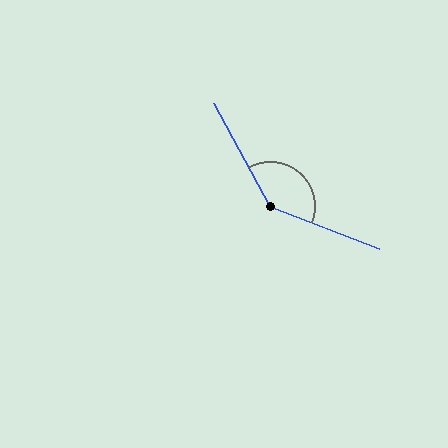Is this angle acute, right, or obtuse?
It is obtuse.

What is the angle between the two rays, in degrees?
Approximately 140 degrees.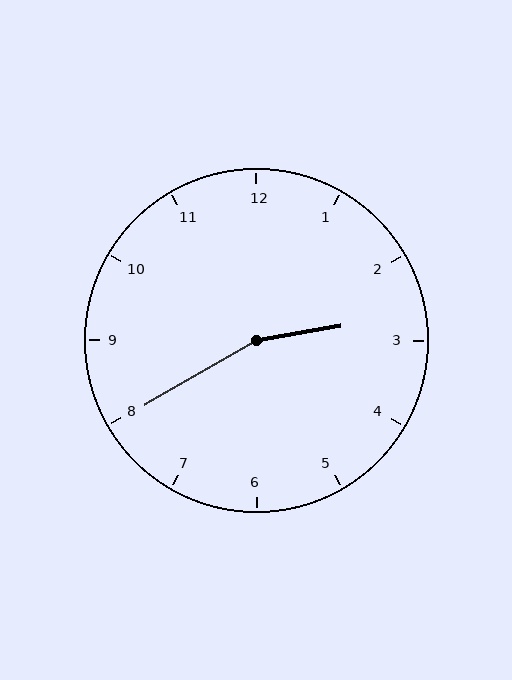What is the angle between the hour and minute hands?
Approximately 160 degrees.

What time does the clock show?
2:40.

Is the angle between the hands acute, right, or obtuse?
It is obtuse.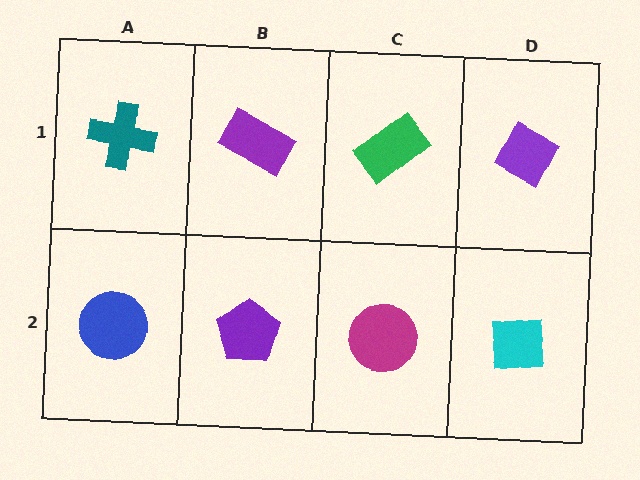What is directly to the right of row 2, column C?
A cyan square.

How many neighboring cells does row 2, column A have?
2.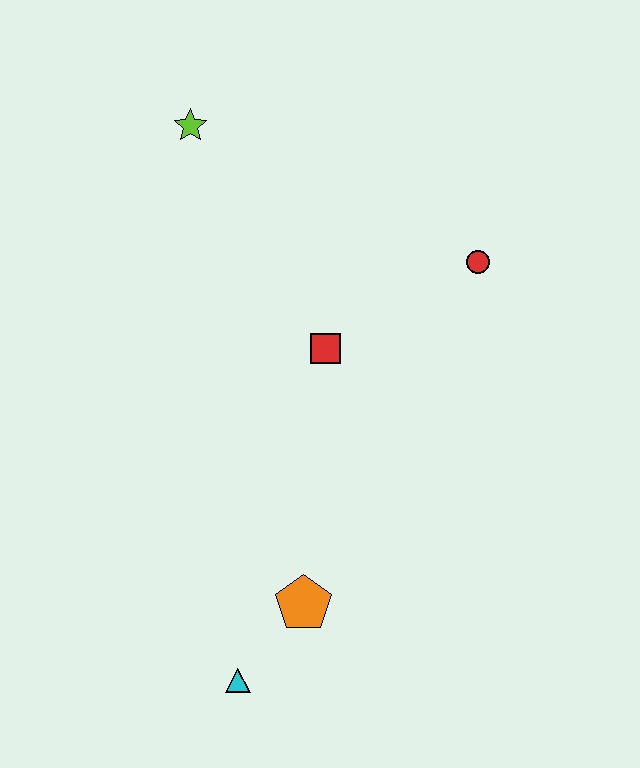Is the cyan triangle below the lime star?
Yes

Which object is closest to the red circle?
The red square is closest to the red circle.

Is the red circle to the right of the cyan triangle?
Yes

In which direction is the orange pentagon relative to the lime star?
The orange pentagon is below the lime star.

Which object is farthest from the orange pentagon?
The lime star is farthest from the orange pentagon.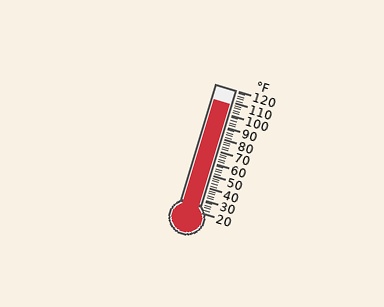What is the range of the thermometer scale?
The thermometer scale ranges from 20°F to 120°F.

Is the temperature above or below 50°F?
The temperature is above 50°F.